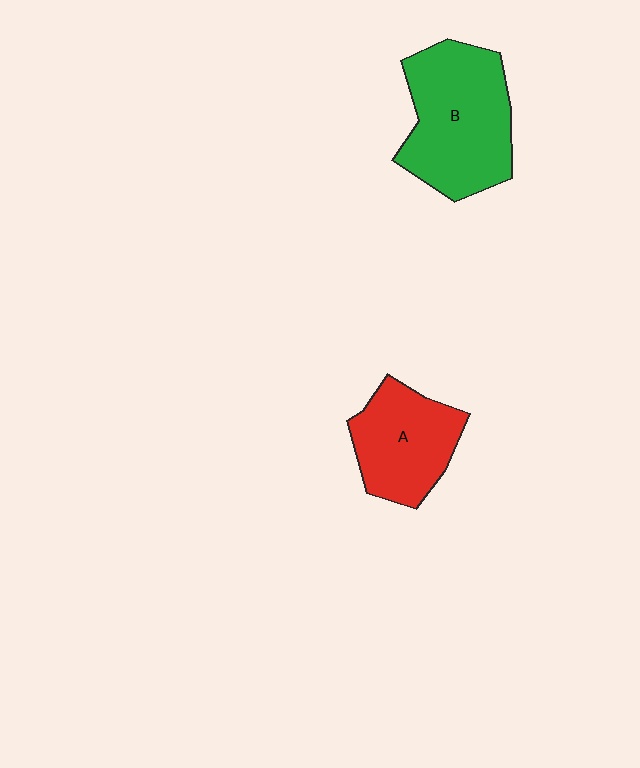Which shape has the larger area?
Shape B (green).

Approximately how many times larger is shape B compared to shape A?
Approximately 1.4 times.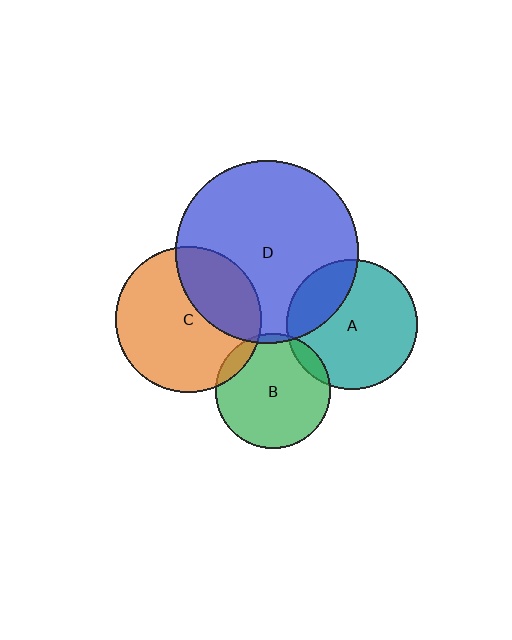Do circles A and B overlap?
Yes.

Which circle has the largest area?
Circle D (blue).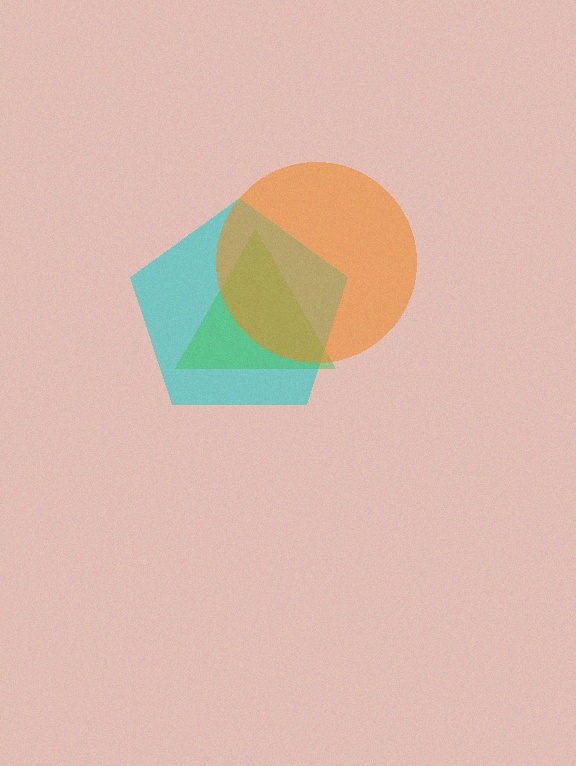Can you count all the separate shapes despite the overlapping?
Yes, there are 3 separate shapes.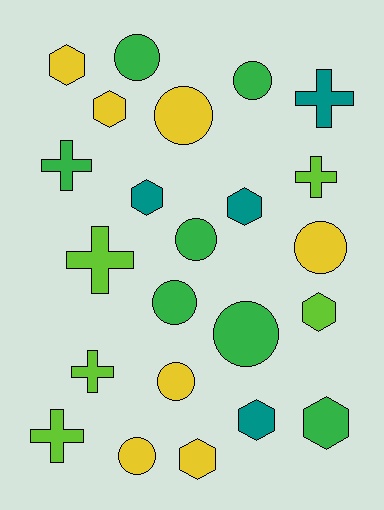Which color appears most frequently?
Green, with 7 objects.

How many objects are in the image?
There are 23 objects.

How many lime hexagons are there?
There is 1 lime hexagon.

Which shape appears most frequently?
Circle, with 9 objects.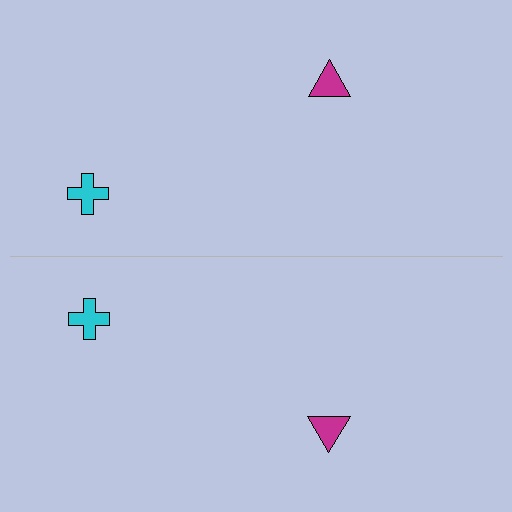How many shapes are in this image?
There are 4 shapes in this image.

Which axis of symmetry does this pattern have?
The pattern has a horizontal axis of symmetry running through the center of the image.